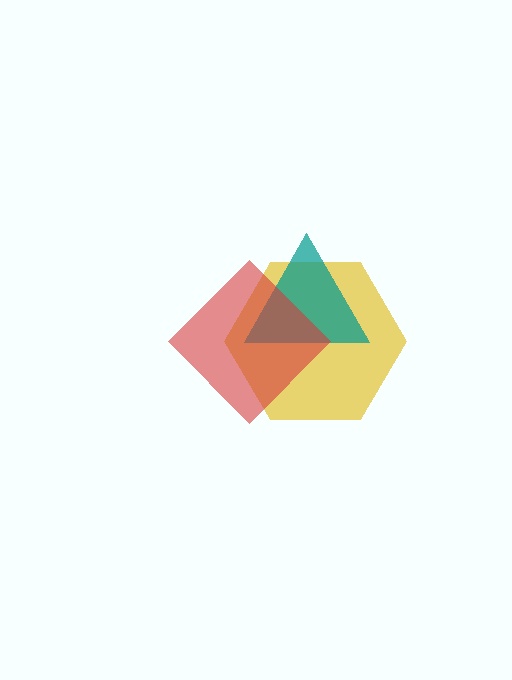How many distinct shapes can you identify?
There are 3 distinct shapes: a yellow hexagon, a teal triangle, a red diamond.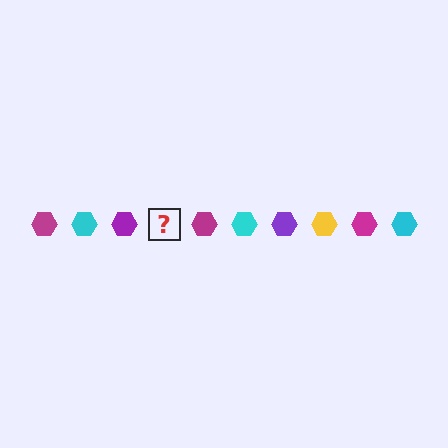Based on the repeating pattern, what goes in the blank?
The blank should be a yellow hexagon.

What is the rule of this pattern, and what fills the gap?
The rule is that the pattern cycles through magenta, cyan, purple, yellow hexagons. The gap should be filled with a yellow hexagon.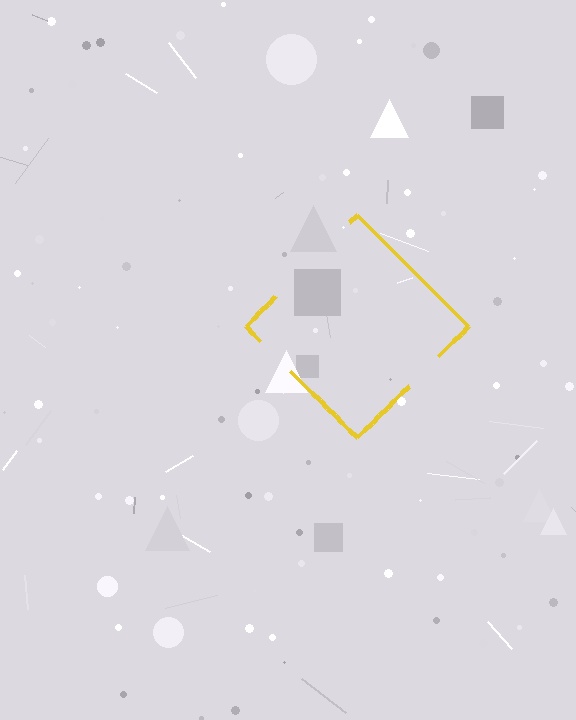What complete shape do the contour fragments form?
The contour fragments form a diamond.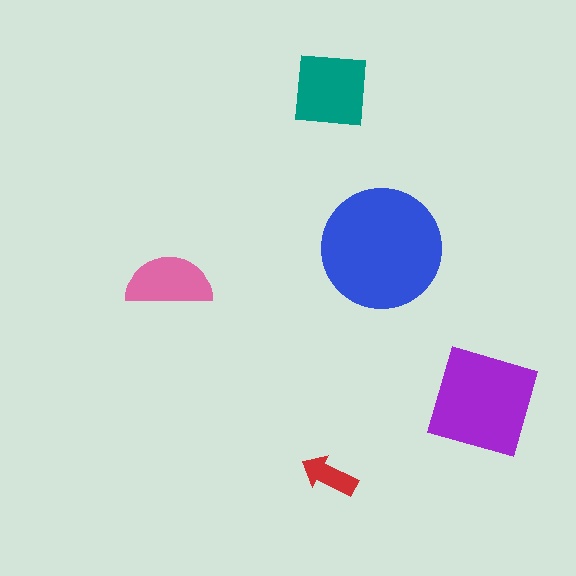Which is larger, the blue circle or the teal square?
The blue circle.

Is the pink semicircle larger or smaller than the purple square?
Smaller.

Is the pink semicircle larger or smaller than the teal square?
Smaller.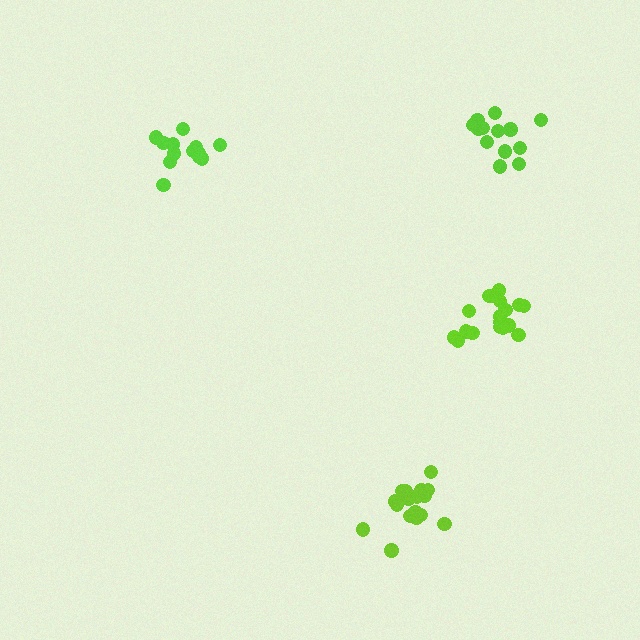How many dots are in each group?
Group 1: 18 dots, Group 2: 13 dots, Group 3: 13 dots, Group 4: 18 dots (62 total).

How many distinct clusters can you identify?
There are 4 distinct clusters.